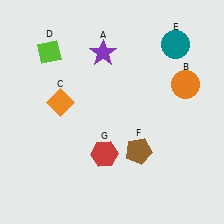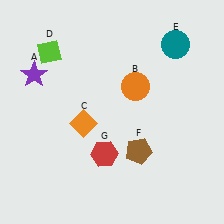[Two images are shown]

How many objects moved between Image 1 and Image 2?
3 objects moved between the two images.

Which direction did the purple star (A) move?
The purple star (A) moved left.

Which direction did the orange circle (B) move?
The orange circle (B) moved left.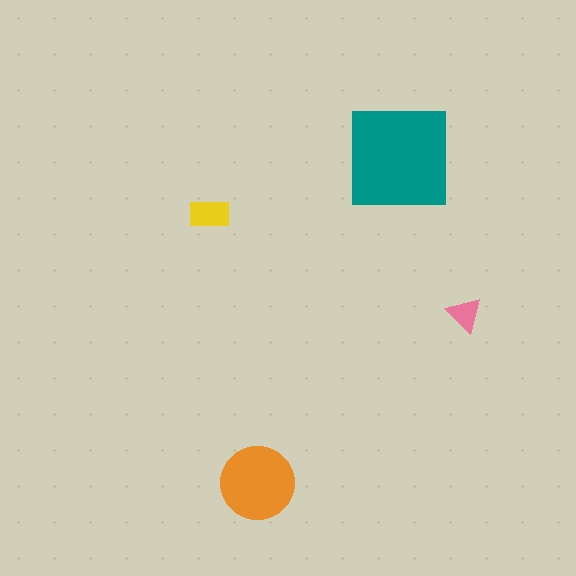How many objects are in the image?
There are 4 objects in the image.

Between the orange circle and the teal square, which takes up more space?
The teal square.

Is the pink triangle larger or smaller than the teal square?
Smaller.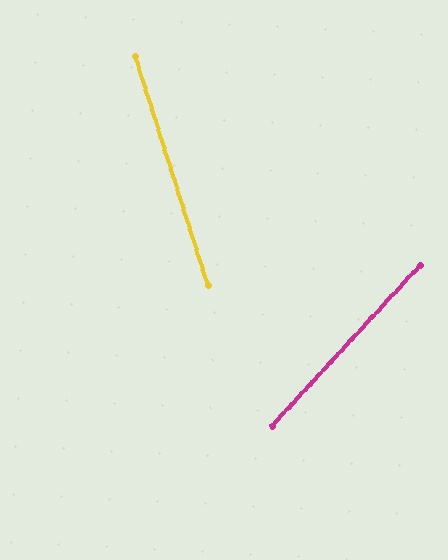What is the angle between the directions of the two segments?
Approximately 60 degrees.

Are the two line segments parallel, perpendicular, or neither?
Neither parallel nor perpendicular — they differ by about 60°.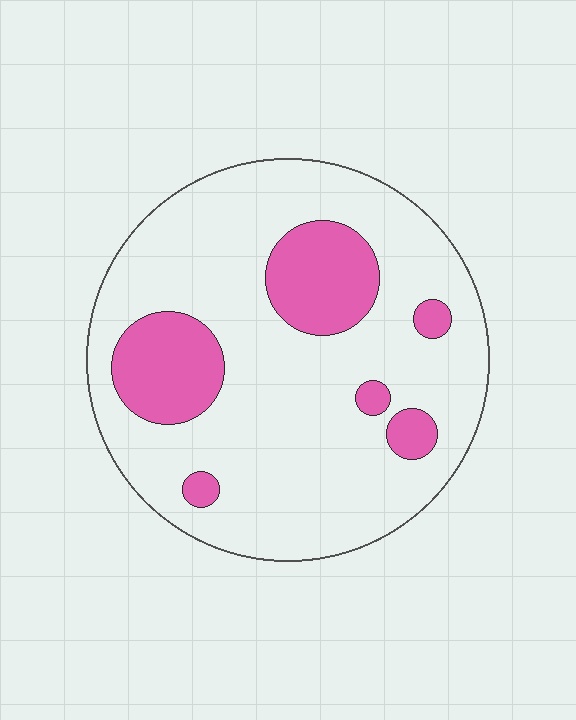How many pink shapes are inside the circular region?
6.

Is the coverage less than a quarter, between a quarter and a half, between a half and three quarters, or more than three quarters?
Less than a quarter.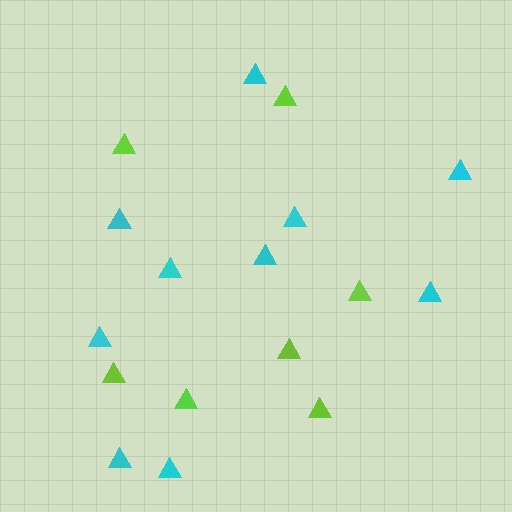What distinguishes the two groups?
There are 2 groups: one group of cyan triangles (10) and one group of lime triangles (7).